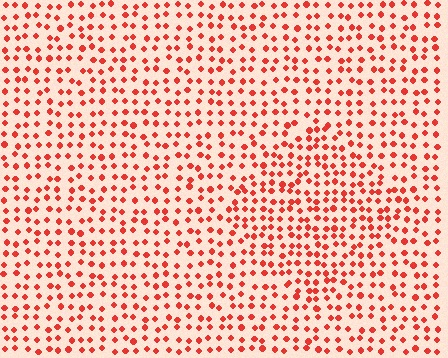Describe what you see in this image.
The image contains small red elements arranged at two different densities. A diamond-shaped region is visible where the elements are more densely packed than the surrounding area.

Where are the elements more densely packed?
The elements are more densely packed inside the diamond boundary.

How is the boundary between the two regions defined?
The boundary is defined by a change in element density (approximately 1.5x ratio). All elements are the same color, size, and shape.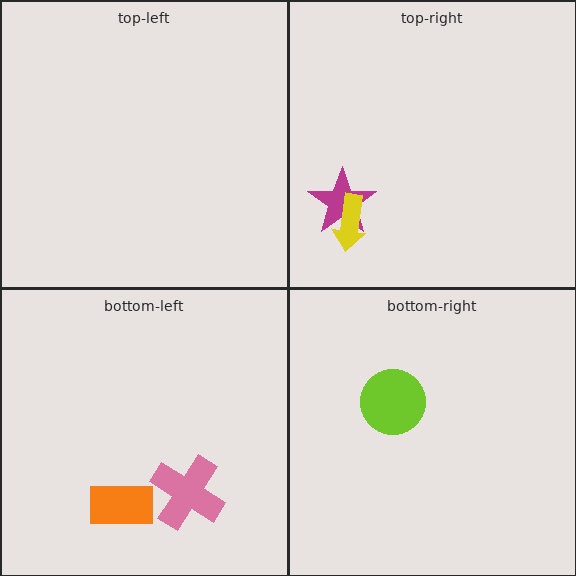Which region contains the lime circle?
The bottom-right region.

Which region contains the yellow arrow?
The top-right region.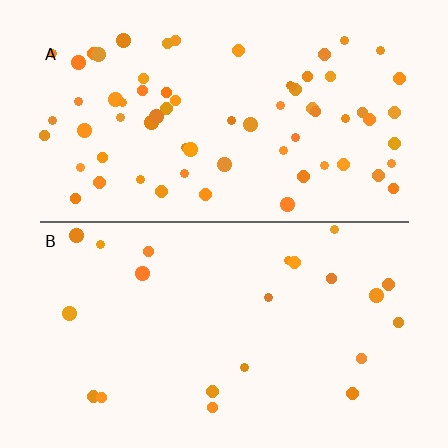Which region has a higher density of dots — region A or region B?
A (the top).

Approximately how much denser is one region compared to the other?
Approximately 3.1× — region A over region B.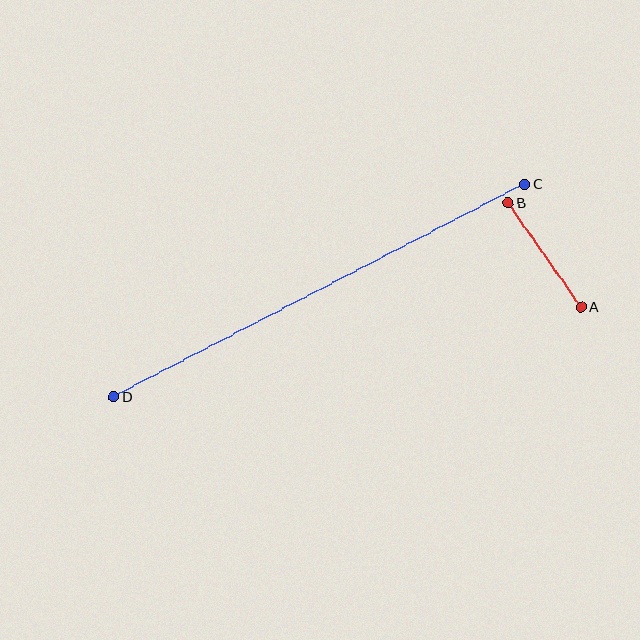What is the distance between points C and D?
The distance is approximately 463 pixels.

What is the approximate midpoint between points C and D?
The midpoint is at approximately (319, 291) pixels.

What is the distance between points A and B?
The distance is approximately 127 pixels.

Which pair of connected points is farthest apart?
Points C and D are farthest apart.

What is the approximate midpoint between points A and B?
The midpoint is at approximately (545, 255) pixels.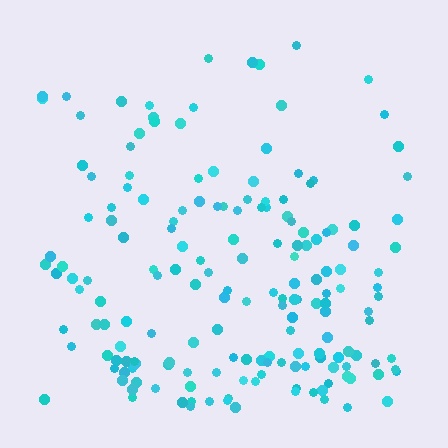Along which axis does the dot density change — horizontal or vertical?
Vertical.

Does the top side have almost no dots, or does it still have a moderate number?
Still a moderate number, just noticeably fewer than the bottom.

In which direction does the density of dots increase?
From top to bottom, with the bottom side densest.